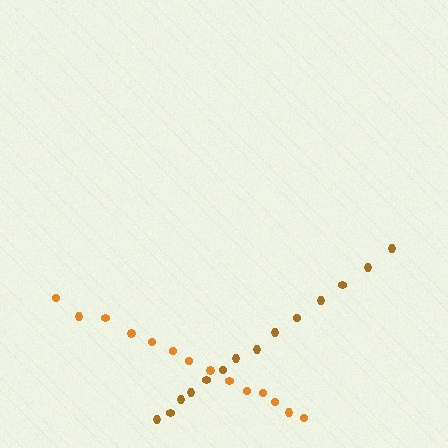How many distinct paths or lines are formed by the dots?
There are 2 distinct paths.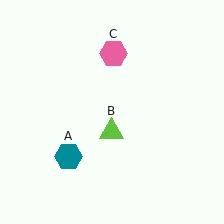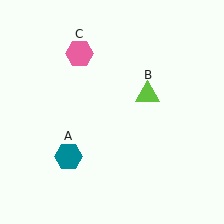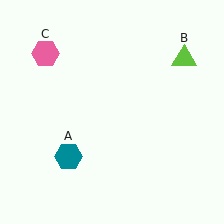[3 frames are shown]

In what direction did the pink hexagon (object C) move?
The pink hexagon (object C) moved left.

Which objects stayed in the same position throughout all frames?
Teal hexagon (object A) remained stationary.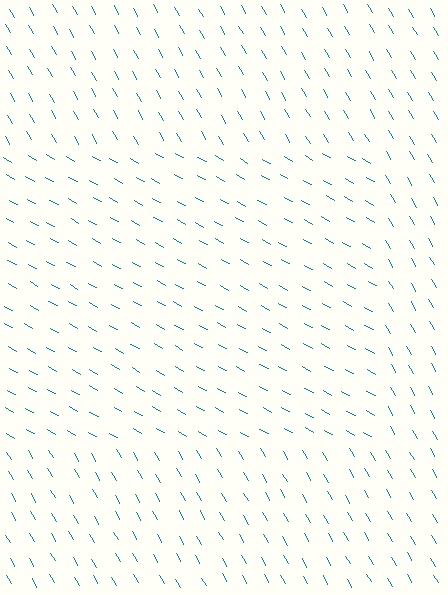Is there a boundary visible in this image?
Yes, there is a texture boundary formed by a change in line orientation.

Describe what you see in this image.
The image is filled with small teal line segments. A rectangle region in the image has lines oriented differently from the surrounding lines, creating a visible texture boundary.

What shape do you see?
I see a rectangle.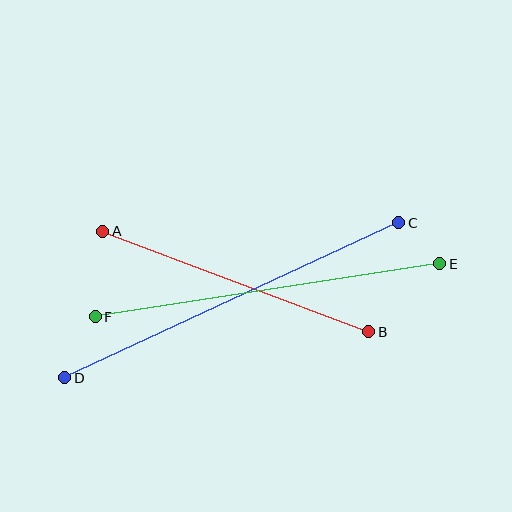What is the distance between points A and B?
The distance is approximately 284 pixels.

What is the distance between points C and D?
The distance is approximately 368 pixels.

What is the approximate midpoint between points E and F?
The midpoint is at approximately (268, 290) pixels.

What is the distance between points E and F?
The distance is approximately 349 pixels.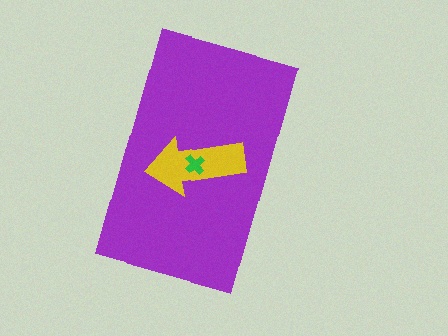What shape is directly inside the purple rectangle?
The yellow arrow.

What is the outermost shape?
The purple rectangle.